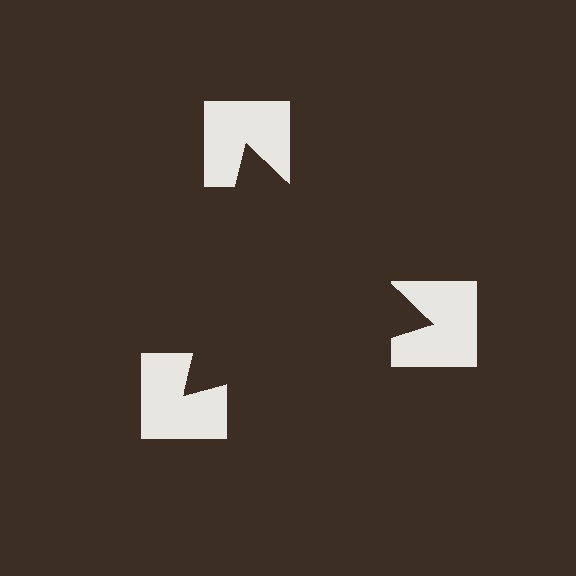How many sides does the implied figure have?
3 sides.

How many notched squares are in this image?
There are 3 — one at each vertex of the illusory triangle.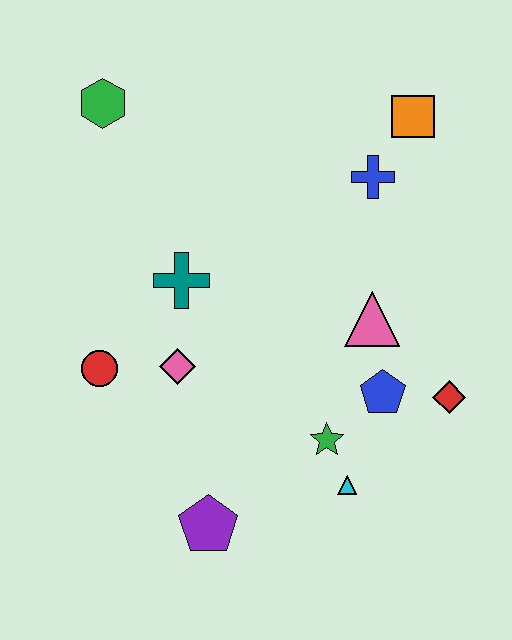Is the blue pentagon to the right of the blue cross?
Yes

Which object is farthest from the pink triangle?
The green hexagon is farthest from the pink triangle.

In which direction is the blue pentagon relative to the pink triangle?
The blue pentagon is below the pink triangle.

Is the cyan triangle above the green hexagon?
No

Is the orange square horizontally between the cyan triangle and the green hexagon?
No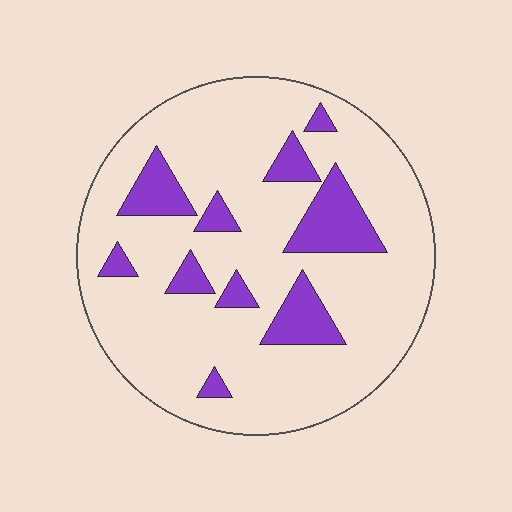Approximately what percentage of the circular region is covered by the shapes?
Approximately 20%.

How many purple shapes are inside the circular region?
10.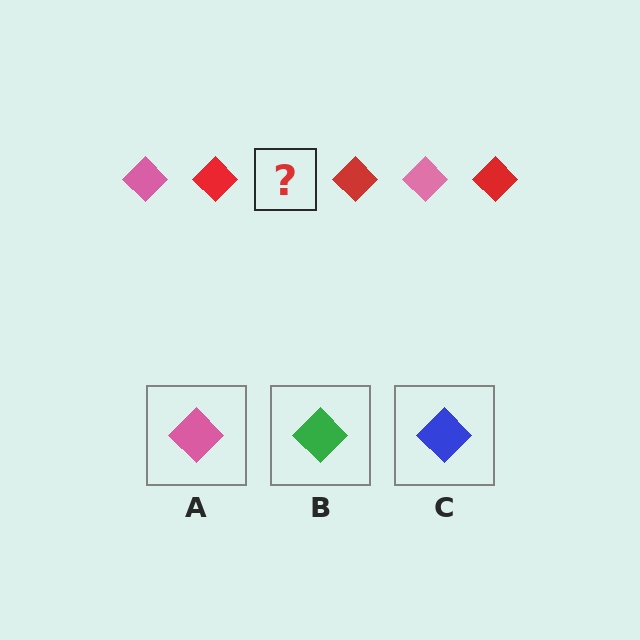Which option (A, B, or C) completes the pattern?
A.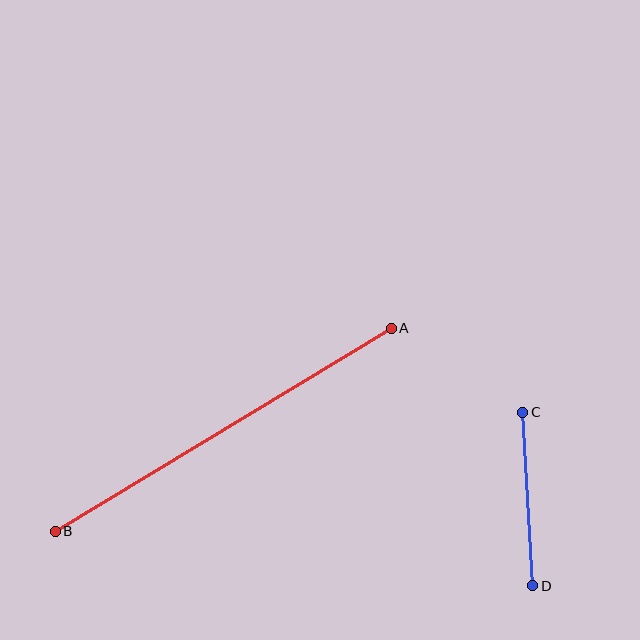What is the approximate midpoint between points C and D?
The midpoint is at approximately (528, 499) pixels.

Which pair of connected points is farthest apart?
Points A and B are farthest apart.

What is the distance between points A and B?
The distance is approximately 393 pixels.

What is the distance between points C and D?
The distance is approximately 174 pixels.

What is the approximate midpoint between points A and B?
The midpoint is at approximately (223, 430) pixels.